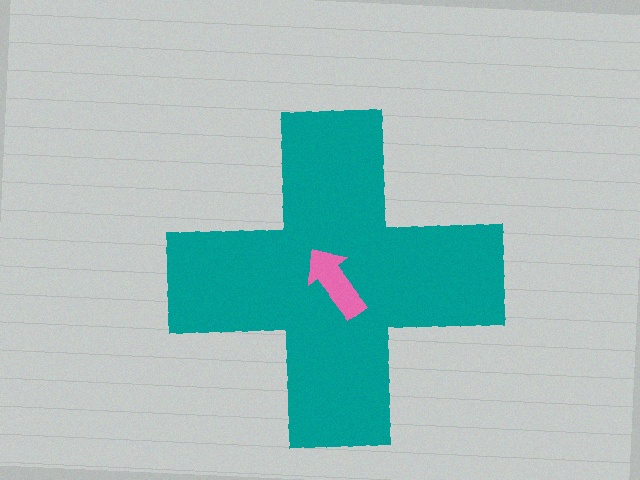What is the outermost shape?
The teal cross.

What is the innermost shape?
The pink arrow.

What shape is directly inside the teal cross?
The pink arrow.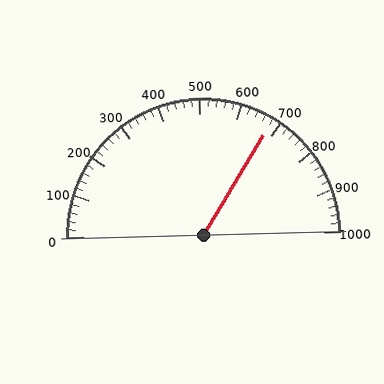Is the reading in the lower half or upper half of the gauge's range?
The reading is in the upper half of the range (0 to 1000).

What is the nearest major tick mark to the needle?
The nearest major tick mark is 700.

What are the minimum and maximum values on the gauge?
The gauge ranges from 0 to 1000.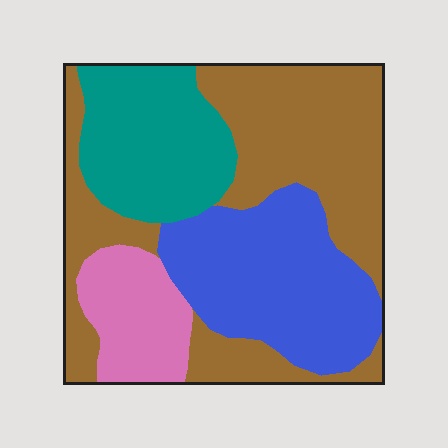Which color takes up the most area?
Brown, at roughly 40%.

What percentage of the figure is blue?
Blue covers about 25% of the figure.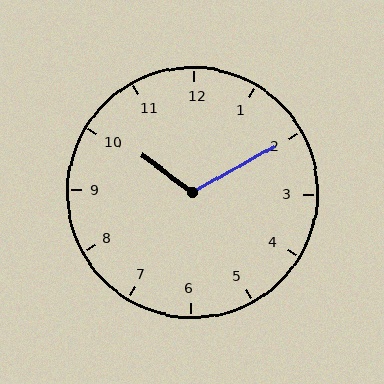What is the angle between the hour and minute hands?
Approximately 115 degrees.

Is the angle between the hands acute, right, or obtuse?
It is obtuse.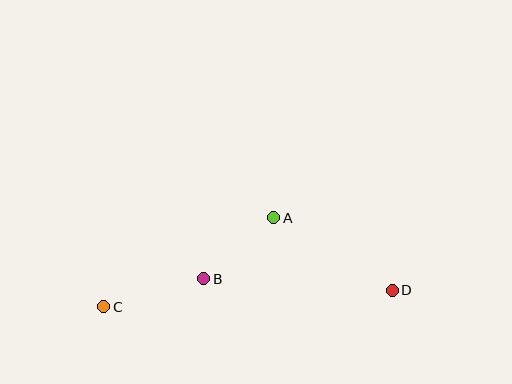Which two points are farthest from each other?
Points C and D are farthest from each other.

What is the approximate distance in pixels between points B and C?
The distance between B and C is approximately 104 pixels.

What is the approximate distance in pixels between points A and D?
The distance between A and D is approximately 139 pixels.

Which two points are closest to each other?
Points A and B are closest to each other.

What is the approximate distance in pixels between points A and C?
The distance between A and C is approximately 192 pixels.